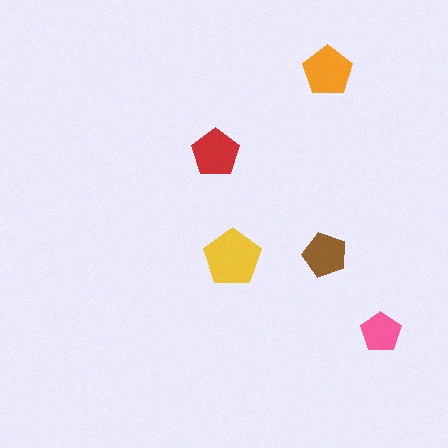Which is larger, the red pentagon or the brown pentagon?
The red one.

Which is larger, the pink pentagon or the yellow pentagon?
The yellow one.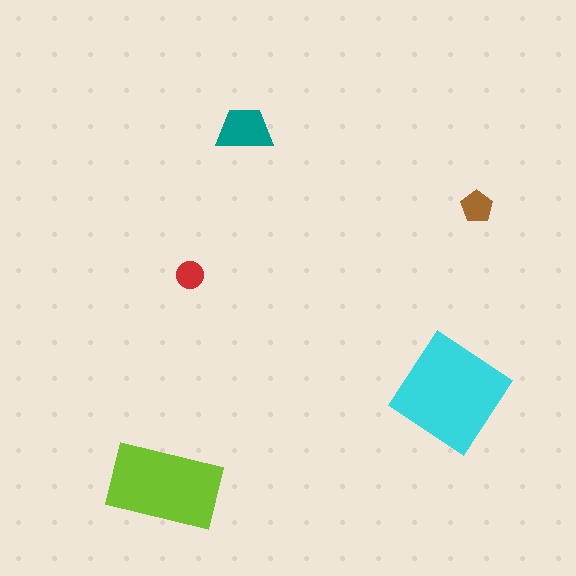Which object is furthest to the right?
The brown pentagon is rightmost.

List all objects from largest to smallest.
The cyan diamond, the lime rectangle, the teal trapezoid, the brown pentagon, the red circle.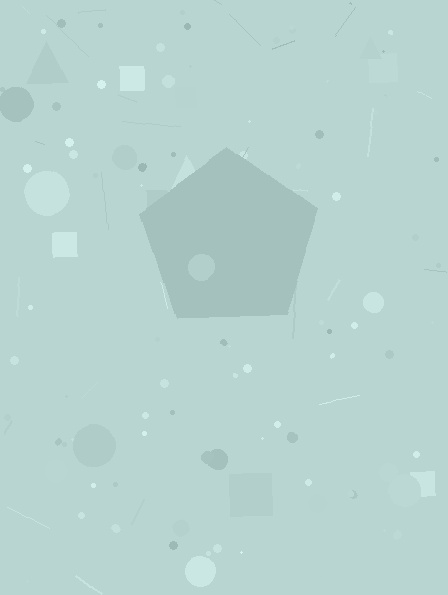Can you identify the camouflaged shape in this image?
The camouflaged shape is a pentagon.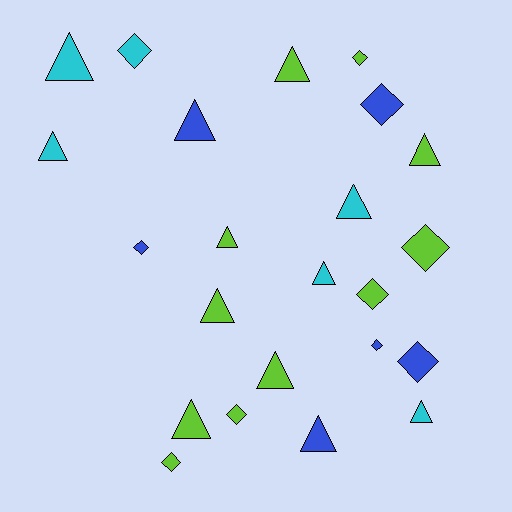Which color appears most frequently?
Lime, with 11 objects.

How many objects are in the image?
There are 23 objects.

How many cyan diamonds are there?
There is 1 cyan diamond.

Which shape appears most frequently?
Triangle, with 13 objects.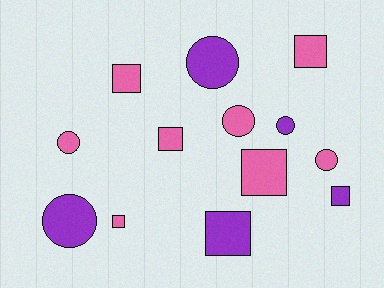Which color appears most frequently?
Pink, with 8 objects.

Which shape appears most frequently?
Square, with 7 objects.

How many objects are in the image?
There are 13 objects.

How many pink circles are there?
There are 3 pink circles.